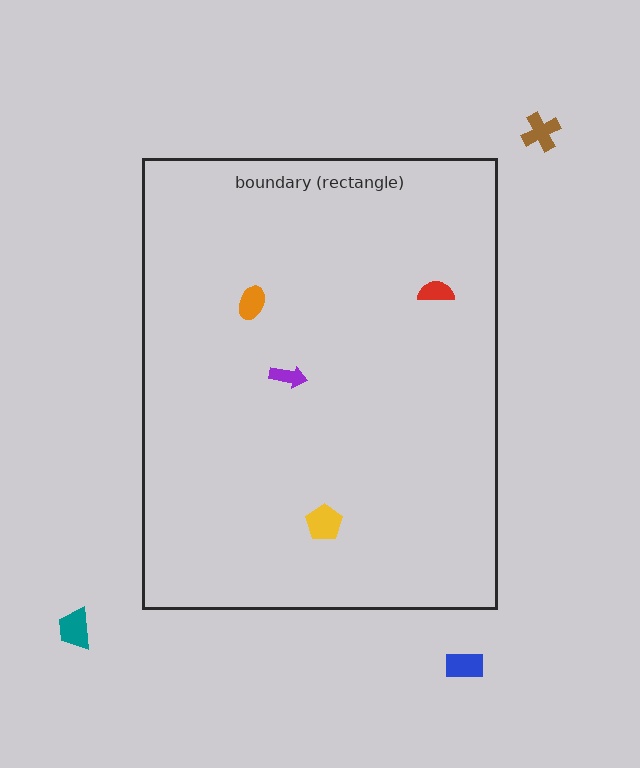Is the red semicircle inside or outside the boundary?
Inside.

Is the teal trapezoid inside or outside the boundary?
Outside.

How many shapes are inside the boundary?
4 inside, 3 outside.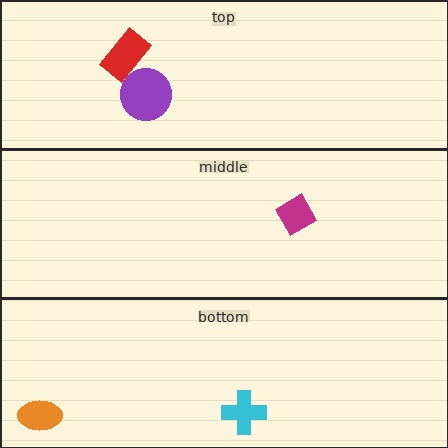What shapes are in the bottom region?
The orange ellipse, the cyan cross.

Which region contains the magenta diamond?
The middle region.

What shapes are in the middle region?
The magenta diamond.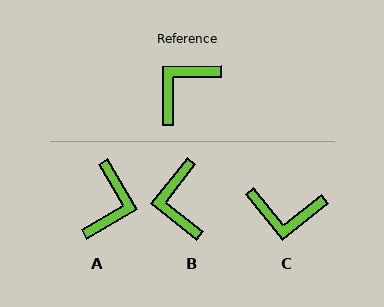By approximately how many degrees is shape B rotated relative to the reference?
Approximately 51 degrees counter-clockwise.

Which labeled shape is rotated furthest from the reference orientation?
A, about 150 degrees away.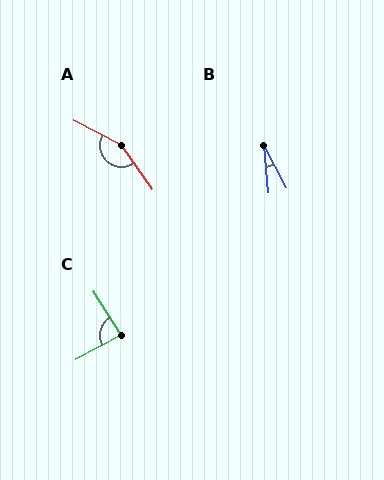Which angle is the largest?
A, at approximately 152 degrees.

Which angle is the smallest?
B, at approximately 23 degrees.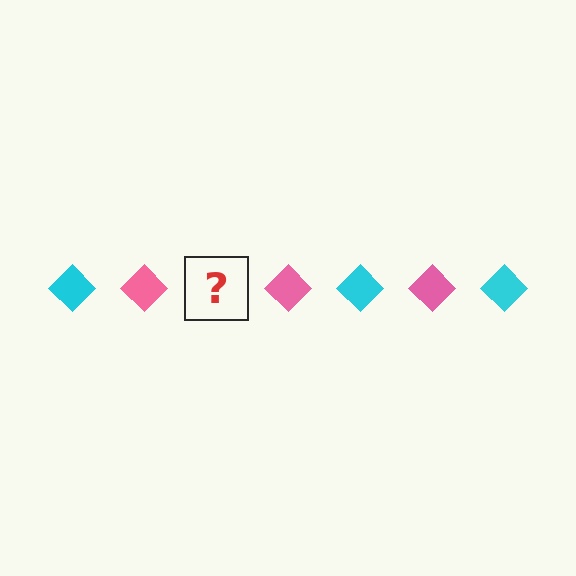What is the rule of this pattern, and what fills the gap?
The rule is that the pattern cycles through cyan, pink diamonds. The gap should be filled with a cyan diamond.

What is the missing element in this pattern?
The missing element is a cyan diamond.